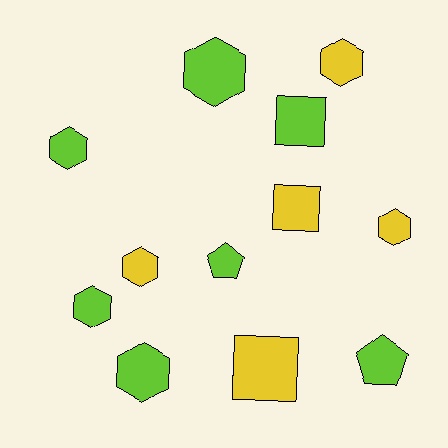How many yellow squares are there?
There are 2 yellow squares.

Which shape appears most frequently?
Hexagon, with 7 objects.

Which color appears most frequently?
Lime, with 7 objects.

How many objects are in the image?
There are 12 objects.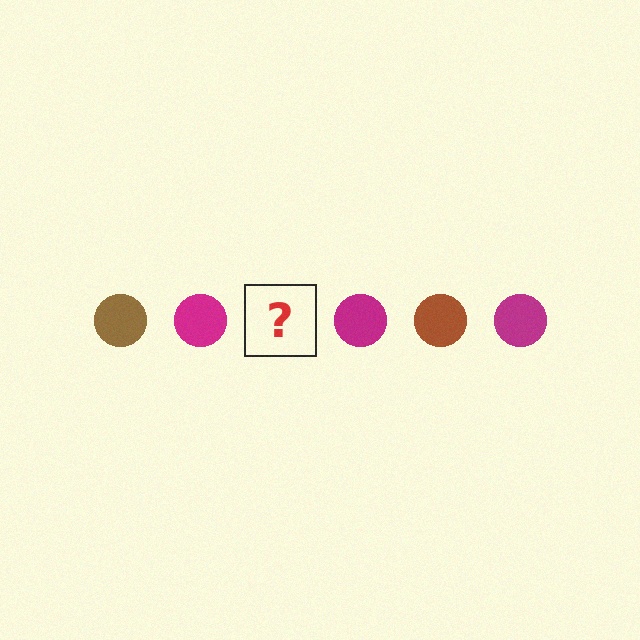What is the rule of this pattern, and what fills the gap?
The rule is that the pattern cycles through brown, magenta circles. The gap should be filled with a brown circle.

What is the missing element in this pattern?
The missing element is a brown circle.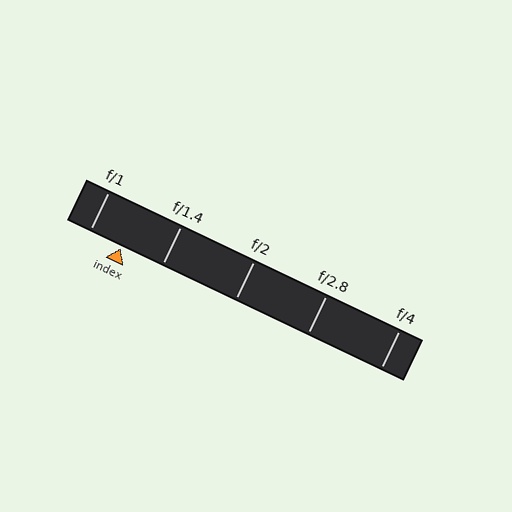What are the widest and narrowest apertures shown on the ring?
The widest aperture shown is f/1 and the narrowest is f/4.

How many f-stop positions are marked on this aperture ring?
There are 5 f-stop positions marked.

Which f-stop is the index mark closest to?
The index mark is closest to f/1.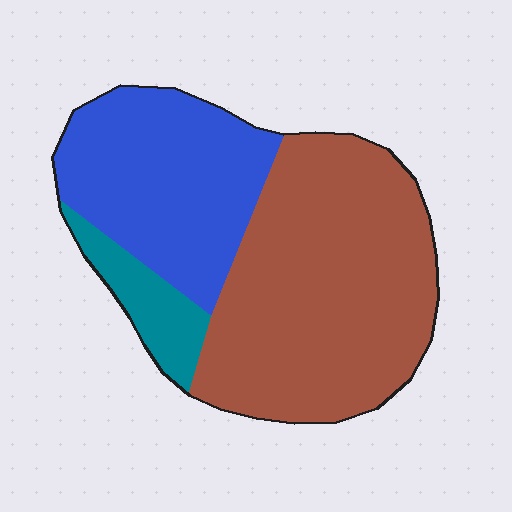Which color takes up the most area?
Brown, at roughly 55%.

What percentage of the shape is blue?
Blue covers around 35% of the shape.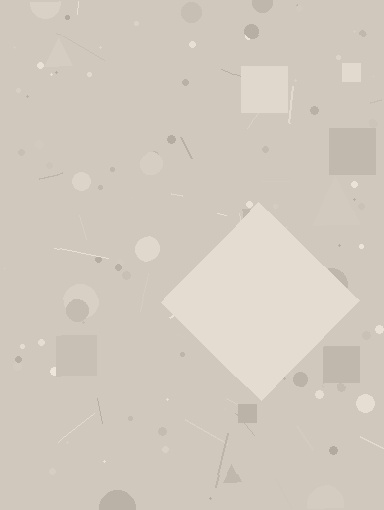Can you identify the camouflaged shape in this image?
The camouflaged shape is a diamond.